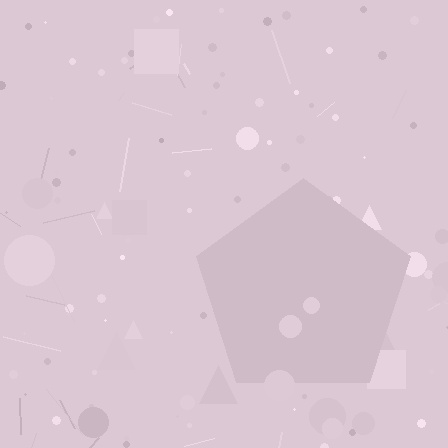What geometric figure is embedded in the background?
A pentagon is embedded in the background.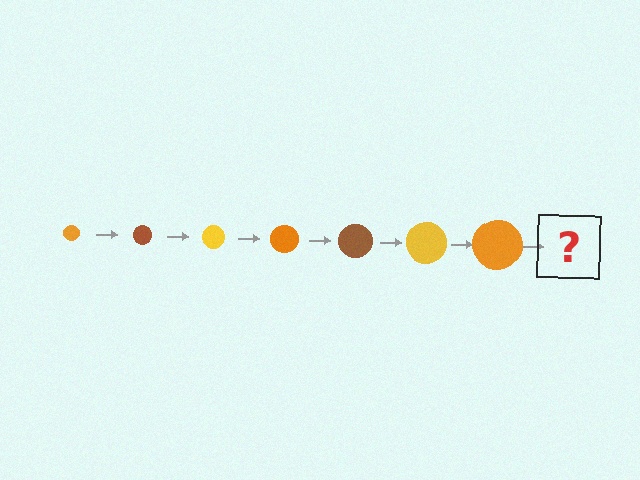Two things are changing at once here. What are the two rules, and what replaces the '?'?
The two rules are that the circle grows larger each step and the color cycles through orange, brown, and yellow. The '?' should be a brown circle, larger than the previous one.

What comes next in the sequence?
The next element should be a brown circle, larger than the previous one.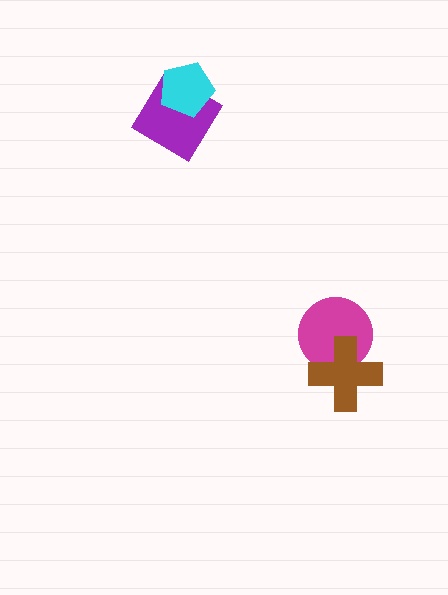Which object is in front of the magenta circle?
The brown cross is in front of the magenta circle.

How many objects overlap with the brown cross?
1 object overlaps with the brown cross.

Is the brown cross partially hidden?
No, no other shape covers it.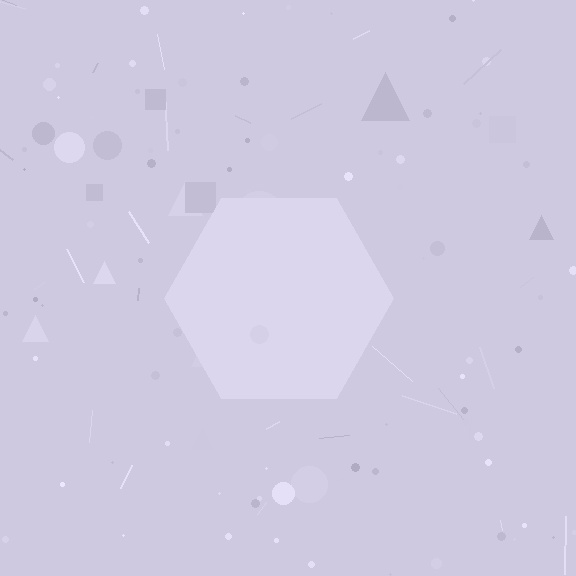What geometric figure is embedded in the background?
A hexagon is embedded in the background.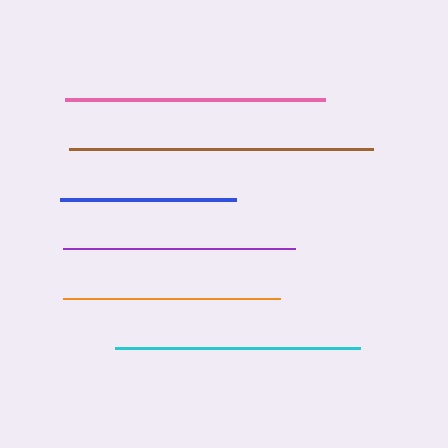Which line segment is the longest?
The brown line is the longest at approximately 303 pixels.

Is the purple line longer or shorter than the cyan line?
The cyan line is longer than the purple line.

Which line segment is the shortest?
The blue line is the shortest at approximately 176 pixels.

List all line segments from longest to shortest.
From longest to shortest: brown, pink, cyan, purple, orange, blue.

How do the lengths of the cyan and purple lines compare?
The cyan and purple lines are approximately the same length.